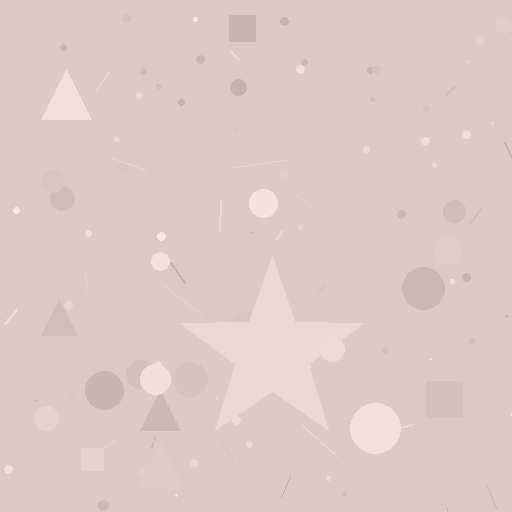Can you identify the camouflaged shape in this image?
The camouflaged shape is a star.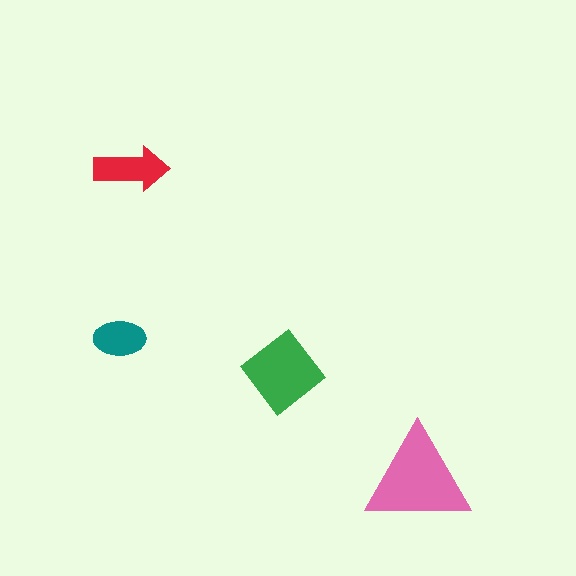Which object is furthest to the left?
The teal ellipse is leftmost.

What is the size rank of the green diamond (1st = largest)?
2nd.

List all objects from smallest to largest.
The teal ellipse, the red arrow, the green diamond, the pink triangle.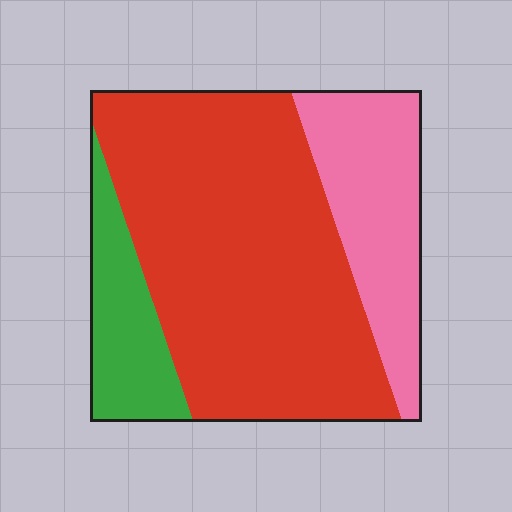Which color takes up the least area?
Green, at roughly 15%.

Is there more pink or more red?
Red.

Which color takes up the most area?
Red, at roughly 65%.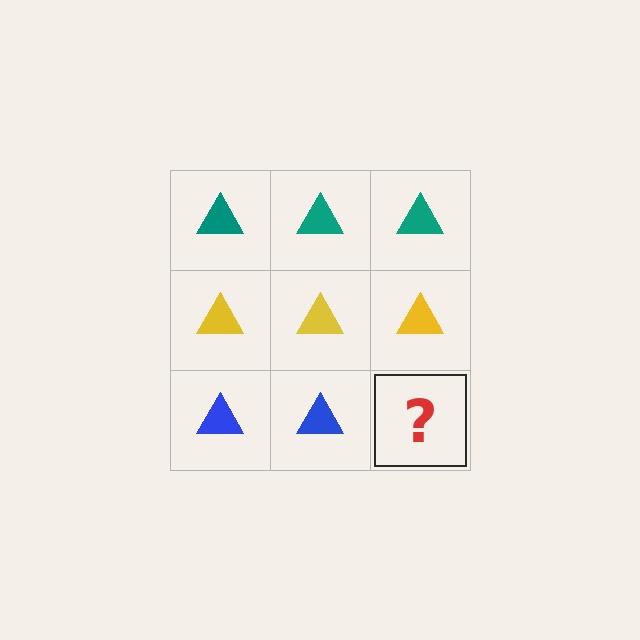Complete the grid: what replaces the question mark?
The question mark should be replaced with a blue triangle.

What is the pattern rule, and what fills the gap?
The rule is that each row has a consistent color. The gap should be filled with a blue triangle.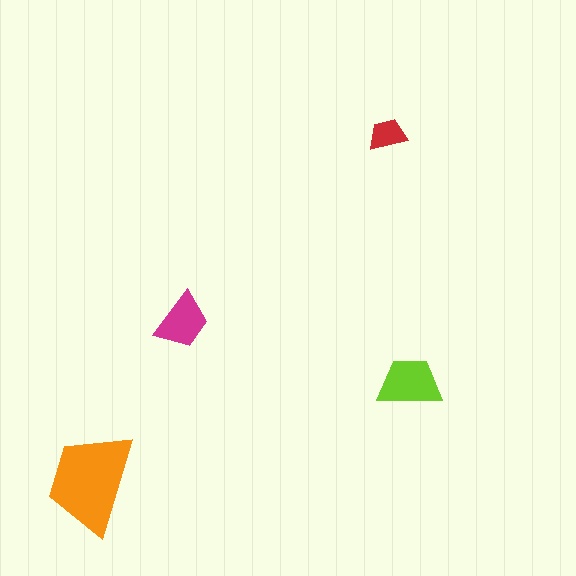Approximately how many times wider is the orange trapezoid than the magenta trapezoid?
About 2 times wider.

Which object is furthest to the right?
The lime trapezoid is rightmost.